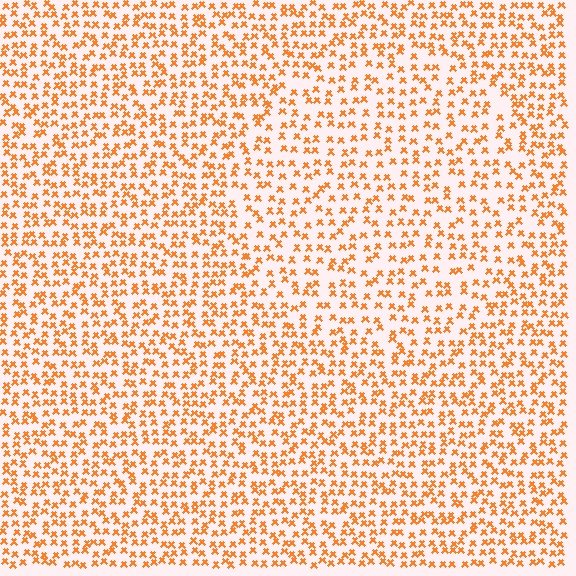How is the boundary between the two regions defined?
The boundary is defined by a change in element density (approximately 1.5x ratio). All elements are the same color, size, and shape.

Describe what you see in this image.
The image contains small orange elements arranged at two different densities. A circle-shaped region is visible where the elements are less densely packed than the surrounding area.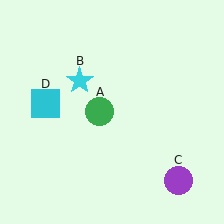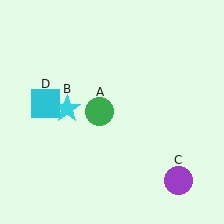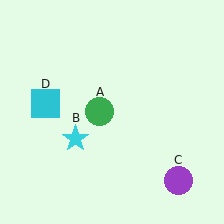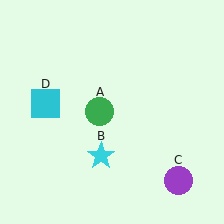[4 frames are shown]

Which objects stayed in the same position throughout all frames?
Green circle (object A) and purple circle (object C) and cyan square (object D) remained stationary.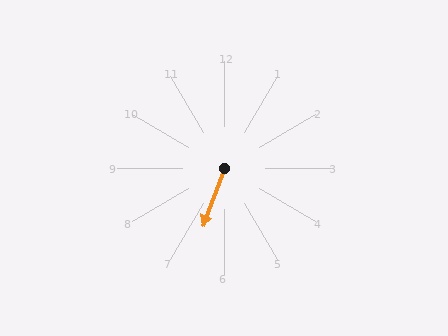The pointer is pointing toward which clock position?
Roughly 7 o'clock.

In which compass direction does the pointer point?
South.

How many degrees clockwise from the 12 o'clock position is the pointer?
Approximately 200 degrees.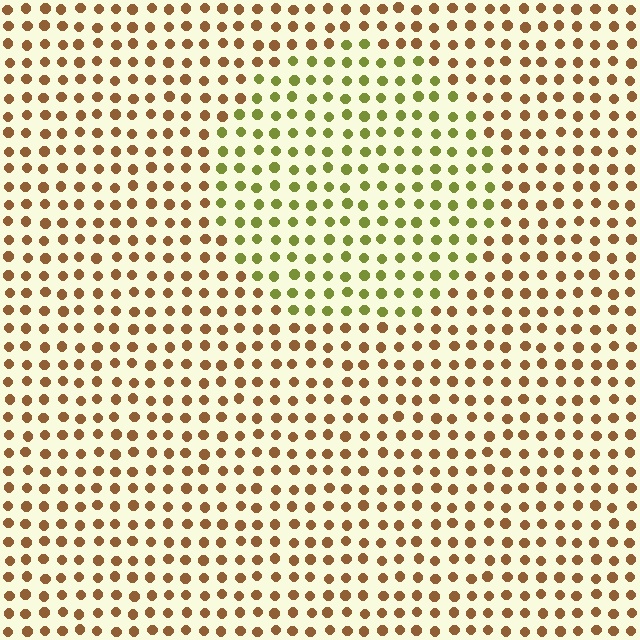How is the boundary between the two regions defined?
The boundary is defined purely by a slight shift in hue (about 49 degrees). Spacing, size, and orientation are identical on both sides.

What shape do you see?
I see a circle.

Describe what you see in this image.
The image is filled with small brown elements in a uniform arrangement. A circle-shaped region is visible where the elements are tinted to a slightly different hue, forming a subtle color boundary.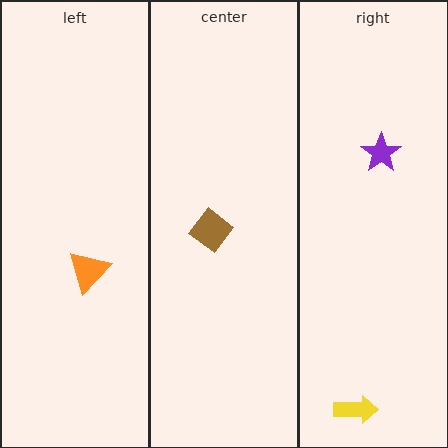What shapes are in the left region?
The orange triangle.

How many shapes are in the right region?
2.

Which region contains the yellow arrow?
The right region.